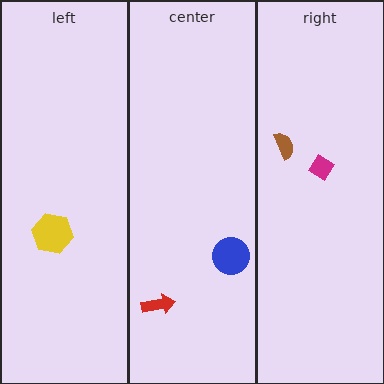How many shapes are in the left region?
1.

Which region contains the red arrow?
The center region.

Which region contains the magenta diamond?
The right region.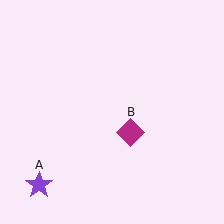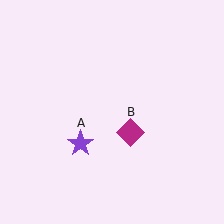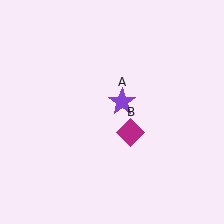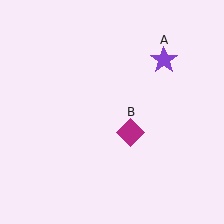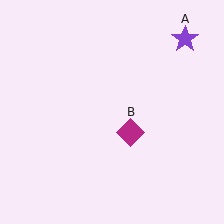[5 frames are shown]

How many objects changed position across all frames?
1 object changed position: purple star (object A).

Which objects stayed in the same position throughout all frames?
Magenta diamond (object B) remained stationary.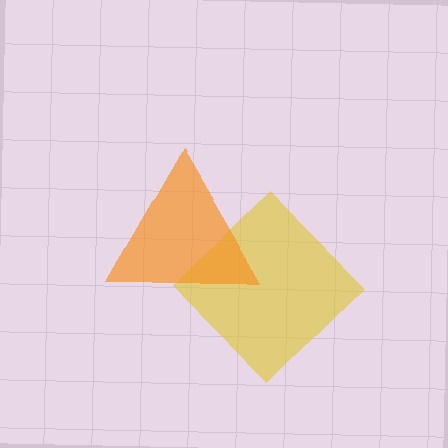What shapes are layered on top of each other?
The layered shapes are: a yellow diamond, an orange triangle.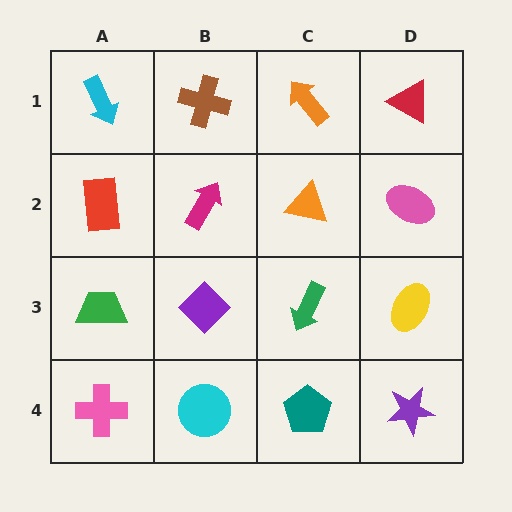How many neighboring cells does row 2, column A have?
3.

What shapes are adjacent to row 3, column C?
An orange triangle (row 2, column C), a teal pentagon (row 4, column C), a purple diamond (row 3, column B), a yellow ellipse (row 3, column D).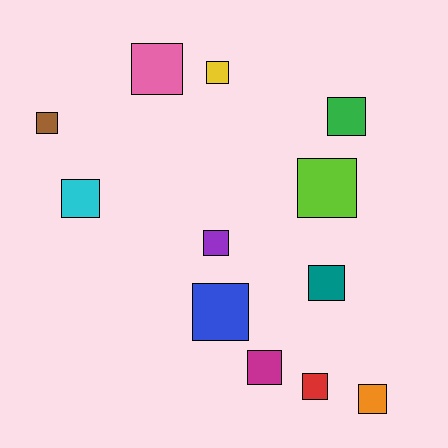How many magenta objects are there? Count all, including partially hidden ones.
There is 1 magenta object.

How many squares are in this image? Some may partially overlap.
There are 12 squares.